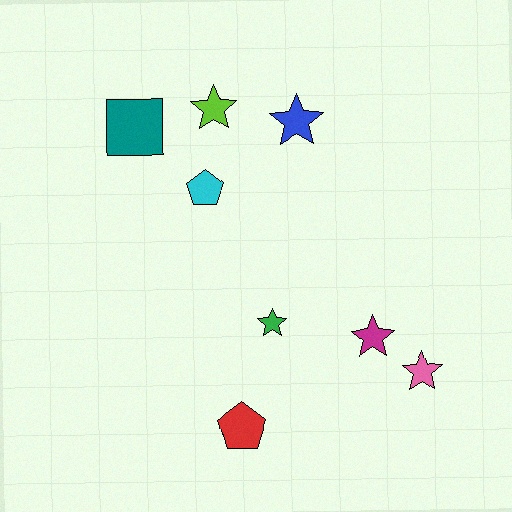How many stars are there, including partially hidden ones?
There are 5 stars.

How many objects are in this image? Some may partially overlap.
There are 8 objects.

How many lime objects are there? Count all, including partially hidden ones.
There is 1 lime object.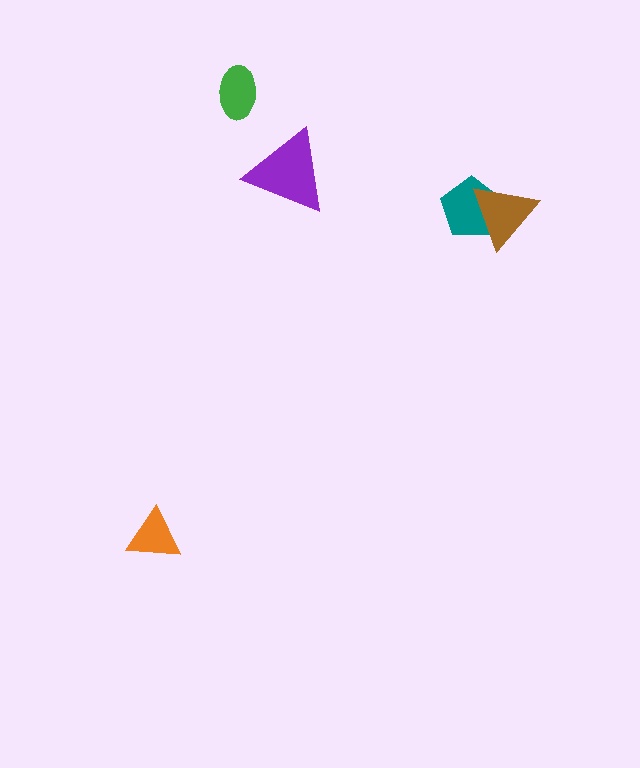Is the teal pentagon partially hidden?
Yes, it is partially covered by another shape.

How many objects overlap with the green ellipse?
0 objects overlap with the green ellipse.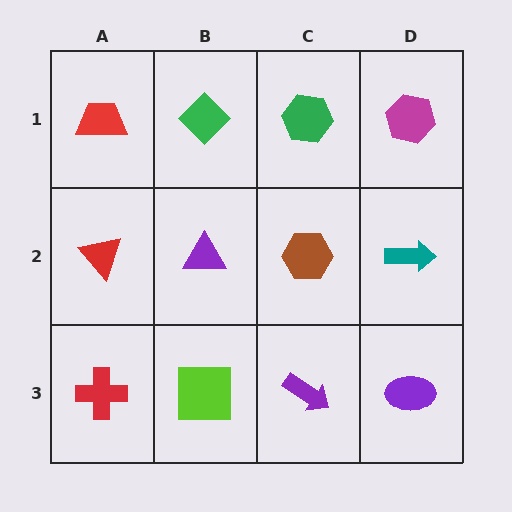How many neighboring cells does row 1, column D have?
2.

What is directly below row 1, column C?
A brown hexagon.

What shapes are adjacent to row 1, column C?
A brown hexagon (row 2, column C), a green diamond (row 1, column B), a magenta hexagon (row 1, column D).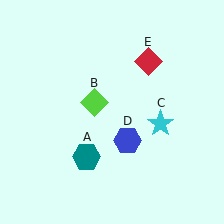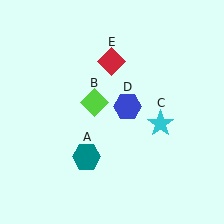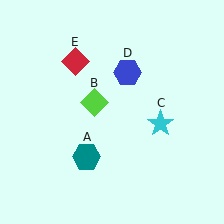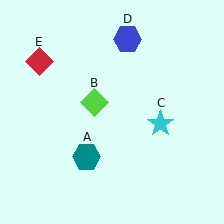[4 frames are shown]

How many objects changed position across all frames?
2 objects changed position: blue hexagon (object D), red diamond (object E).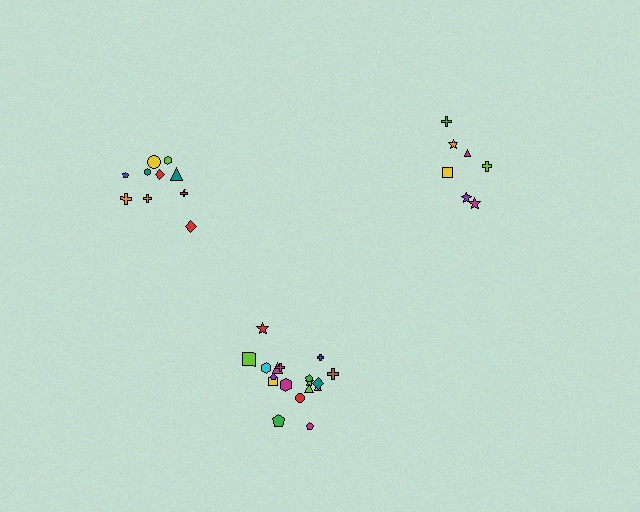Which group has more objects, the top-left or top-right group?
The top-left group.